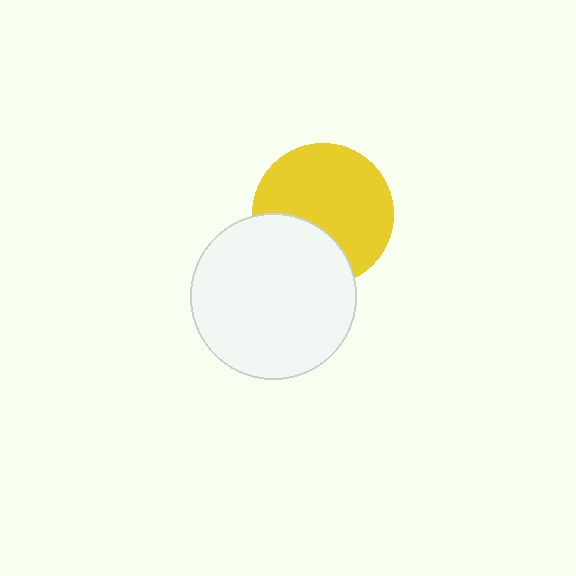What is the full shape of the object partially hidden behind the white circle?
The partially hidden object is a yellow circle.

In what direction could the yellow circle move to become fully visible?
The yellow circle could move up. That would shift it out from behind the white circle entirely.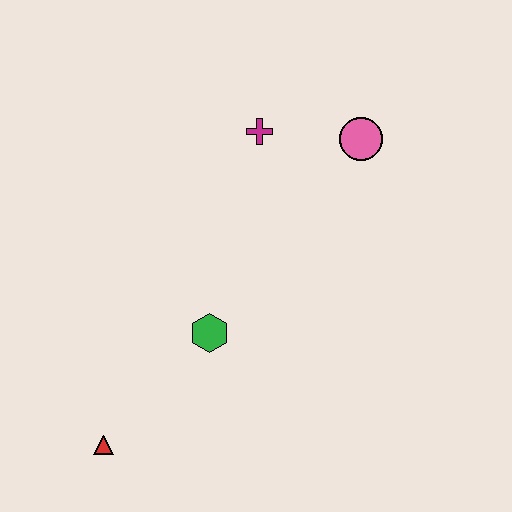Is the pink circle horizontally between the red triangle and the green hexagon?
No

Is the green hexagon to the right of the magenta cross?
No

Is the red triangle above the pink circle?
No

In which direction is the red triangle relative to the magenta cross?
The red triangle is below the magenta cross.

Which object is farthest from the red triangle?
The pink circle is farthest from the red triangle.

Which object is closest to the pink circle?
The magenta cross is closest to the pink circle.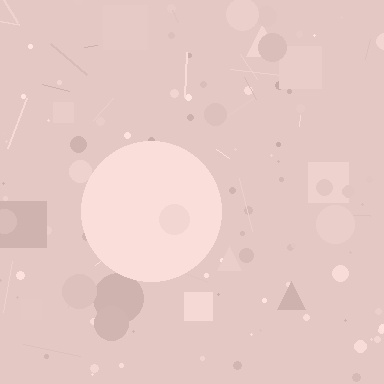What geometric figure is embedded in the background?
A circle is embedded in the background.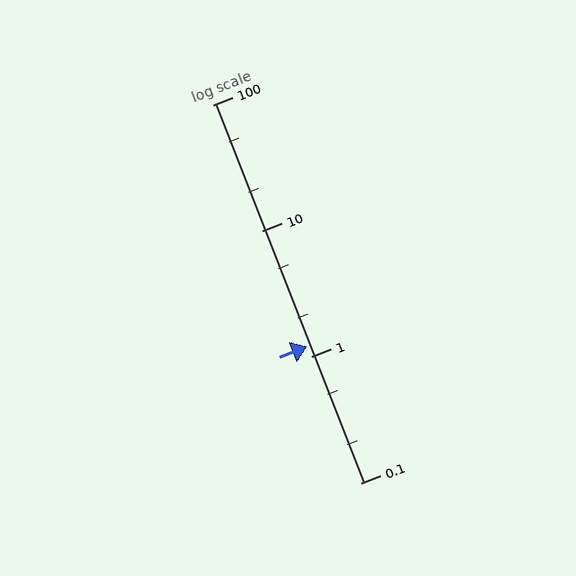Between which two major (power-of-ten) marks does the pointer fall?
The pointer is between 1 and 10.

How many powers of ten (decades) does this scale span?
The scale spans 3 decades, from 0.1 to 100.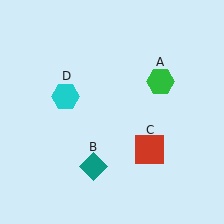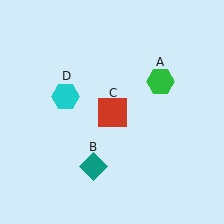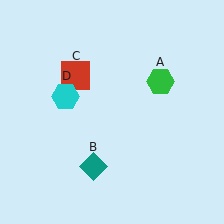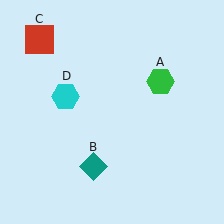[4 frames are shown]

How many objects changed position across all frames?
1 object changed position: red square (object C).